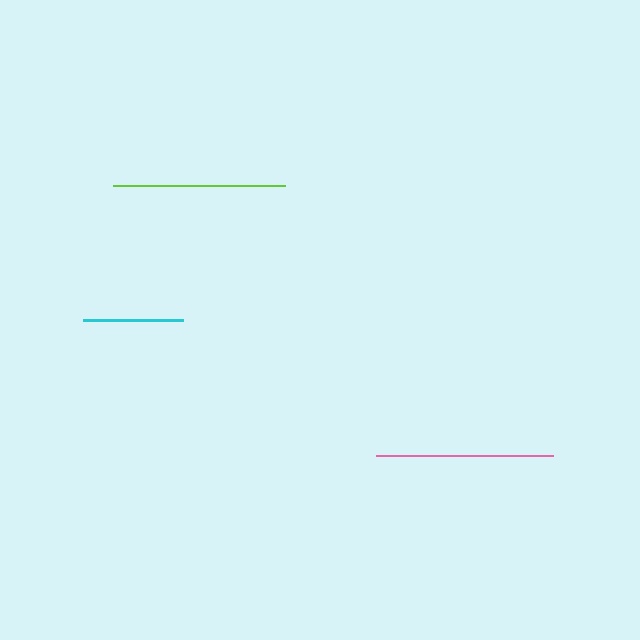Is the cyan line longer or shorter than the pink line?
The pink line is longer than the cyan line.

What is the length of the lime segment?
The lime segment is approximately 172 pixels long.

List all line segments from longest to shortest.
From longest to shortest: pink, lime, cyan.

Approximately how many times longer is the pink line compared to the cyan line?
The pink line is approximately 1.8 times the length of the cyan line.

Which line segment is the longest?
The pink line is the longest at approximately 177 pixels.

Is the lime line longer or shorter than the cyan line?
The lime line is longer than the cyan line.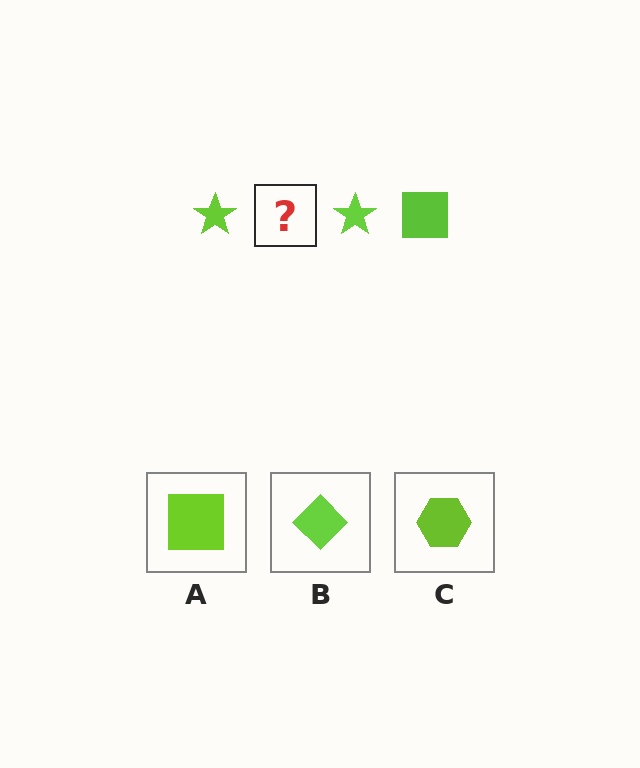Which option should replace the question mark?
Option A.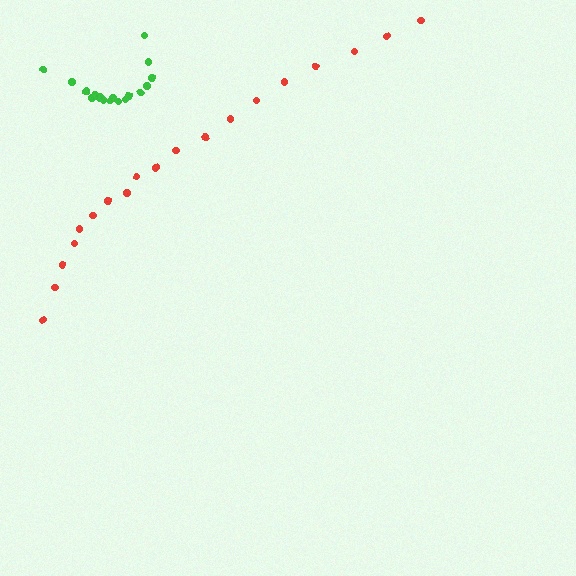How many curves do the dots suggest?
There are 2 distinct paths.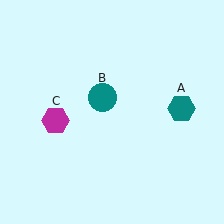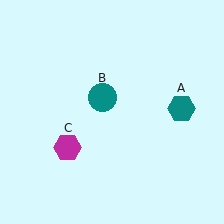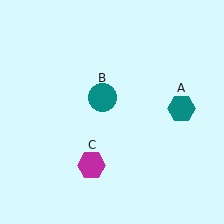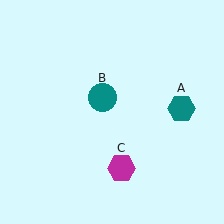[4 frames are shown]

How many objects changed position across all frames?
1 object changed position: magenta hexagon (object C).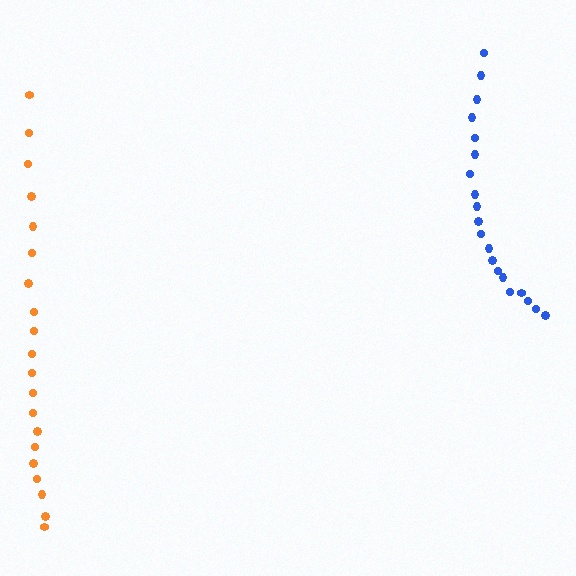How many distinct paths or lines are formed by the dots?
There are 2 distinct paths.